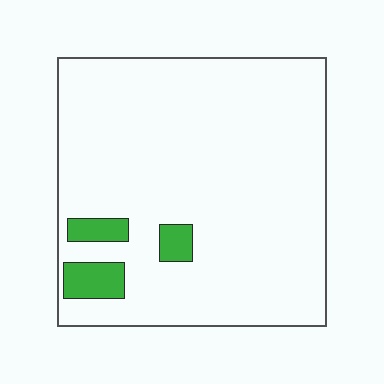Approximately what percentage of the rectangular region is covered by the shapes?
Approximately 5%.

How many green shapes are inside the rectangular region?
3.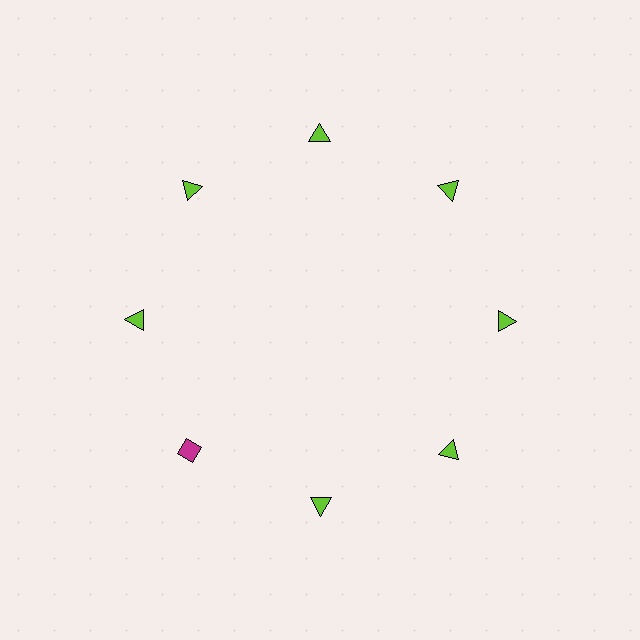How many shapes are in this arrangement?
There are 8 shapes arranged in a ring pattern.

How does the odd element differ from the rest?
It differs in both color (magenta instead of lime) and shape (diamond instead of triangle).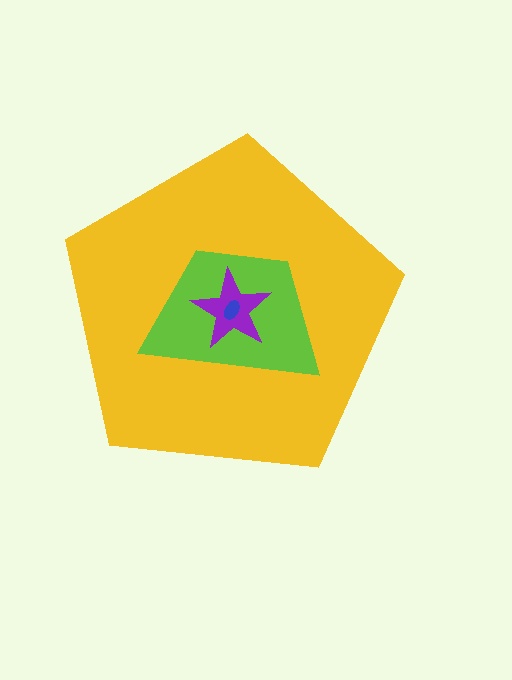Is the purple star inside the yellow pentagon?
Yes.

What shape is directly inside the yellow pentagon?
The lime trapezoid.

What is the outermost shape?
The yellow pentagon.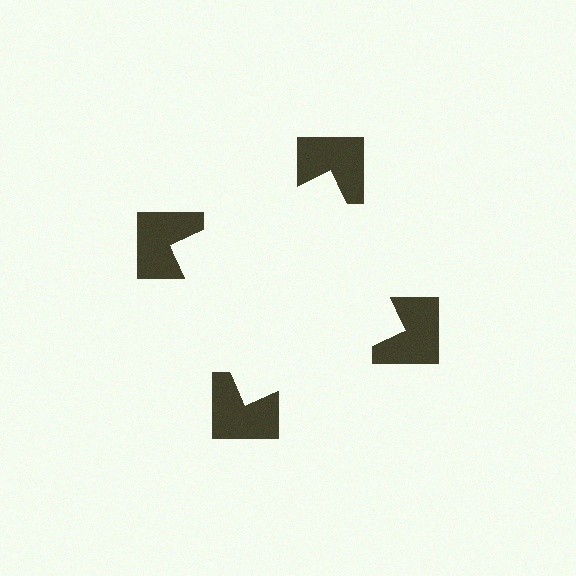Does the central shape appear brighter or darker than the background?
It typically appears slightly brighter than the background, even though no actual brightness change is drawn.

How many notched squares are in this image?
There are 4 — one at each vertex of the illusory square.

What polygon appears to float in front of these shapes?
An illusory square — its edges are inferred from the aligned wedge cuts in the notched squares, not physically drawn.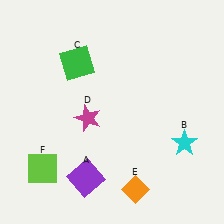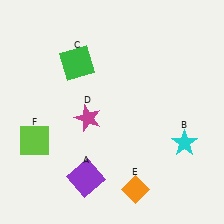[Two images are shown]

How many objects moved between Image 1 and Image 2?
1 object moved between the two images.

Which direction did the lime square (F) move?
The lime square (F) moved up.